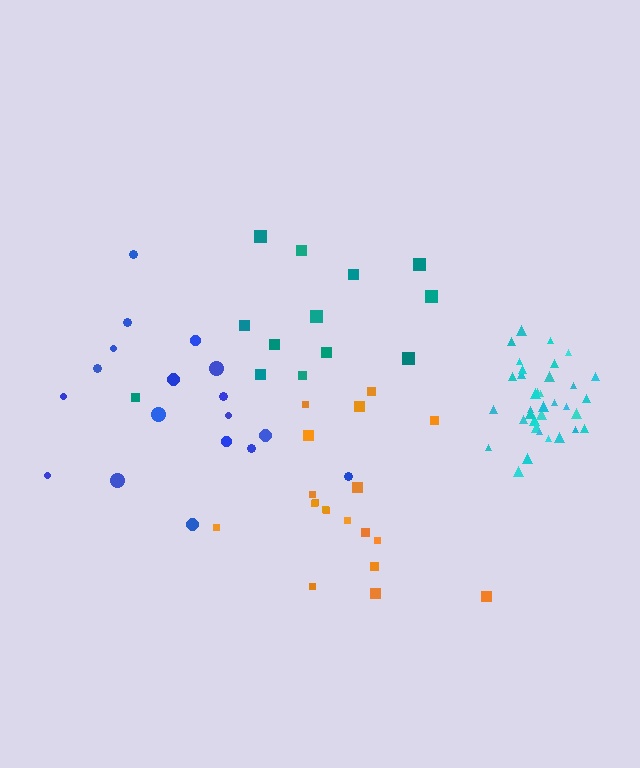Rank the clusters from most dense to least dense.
cyan, orange, blue, teal.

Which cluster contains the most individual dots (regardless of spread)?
Cyan (35).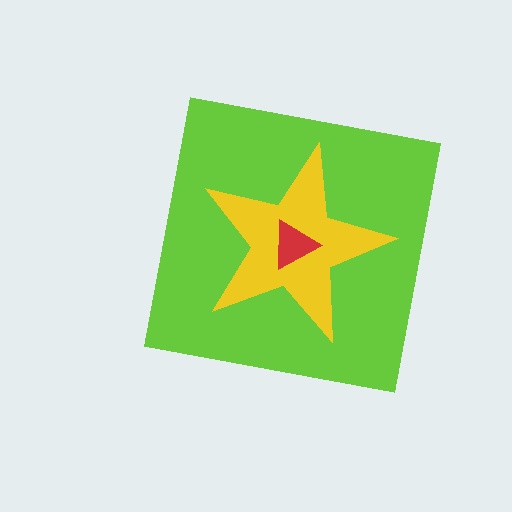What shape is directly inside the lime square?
The yellow star.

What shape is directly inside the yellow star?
The red triangle.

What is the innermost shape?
The red triangle.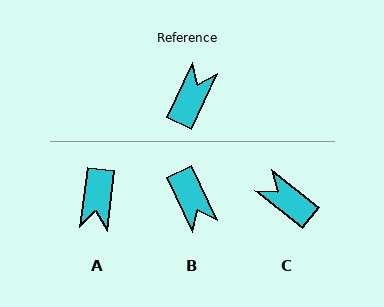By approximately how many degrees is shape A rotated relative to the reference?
Approximately 162 degrees clockwise.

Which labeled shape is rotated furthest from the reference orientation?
A, about 162 degrees away.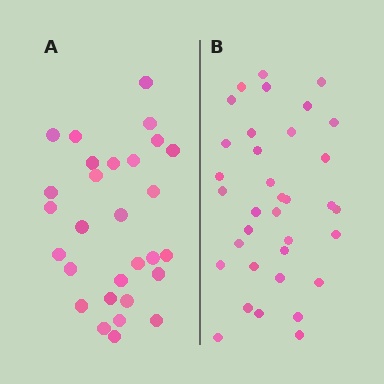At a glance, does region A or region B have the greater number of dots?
Region B (the right region) has more dots.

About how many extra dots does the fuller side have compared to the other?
Region B has about 6 more dots than region A.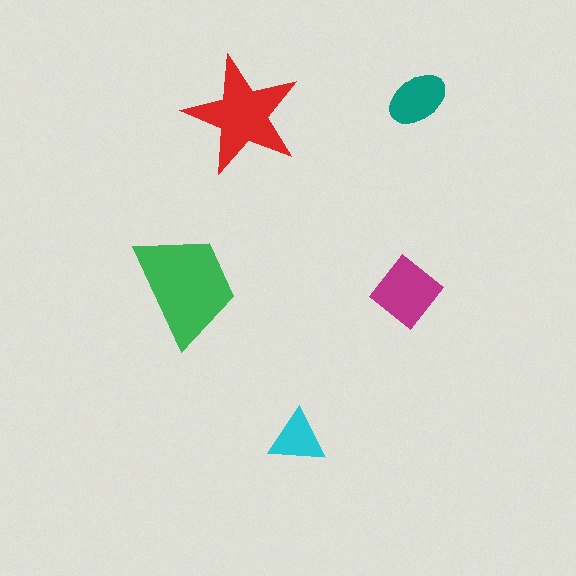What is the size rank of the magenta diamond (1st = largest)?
3rd.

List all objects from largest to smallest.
The green trapezoid, the red star, the magenta diamond, the teal ellipse, the cyan triangle.